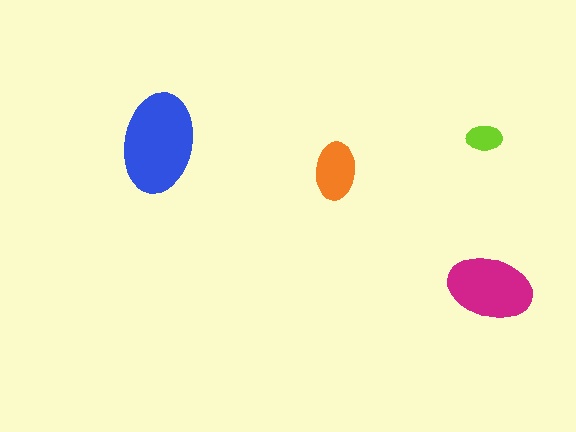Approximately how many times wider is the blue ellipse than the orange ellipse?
About 1.5 times wider.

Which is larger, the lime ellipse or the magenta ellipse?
The magenta one.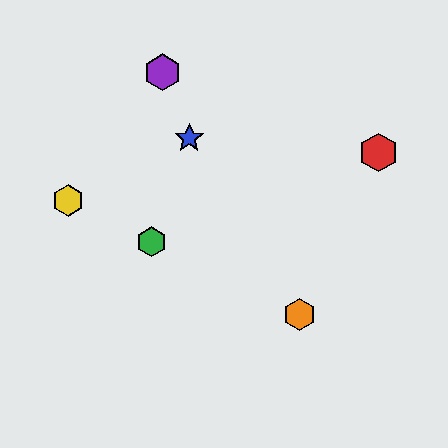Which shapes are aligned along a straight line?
The green hexagon, the yellow hexagon, the orange hexagon are aligned along a straight line.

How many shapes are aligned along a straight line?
3 shapes (the green hexagon, the yellow hexagon, the orange hexagon) are aligned along a straight line.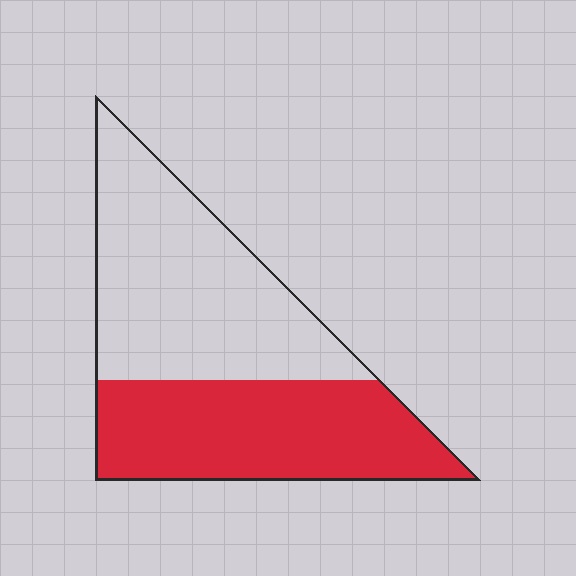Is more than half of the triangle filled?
No.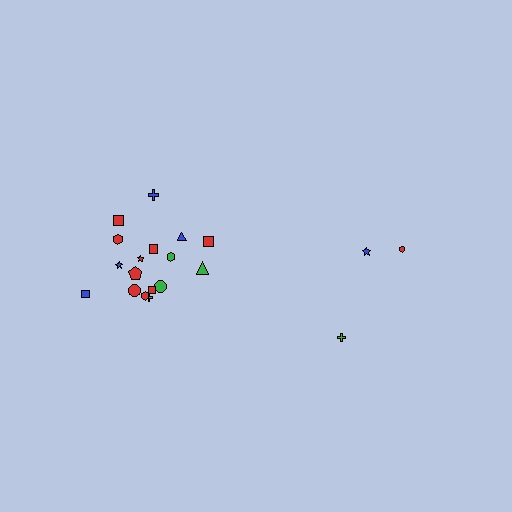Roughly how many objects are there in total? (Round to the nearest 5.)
Roughly 20 objects in total.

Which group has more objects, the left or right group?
The left group.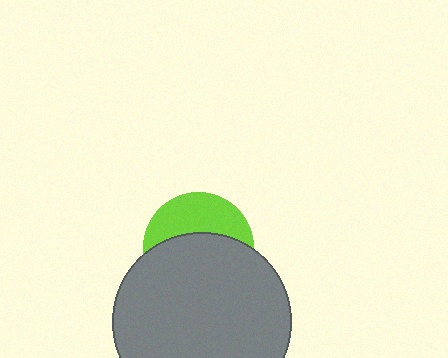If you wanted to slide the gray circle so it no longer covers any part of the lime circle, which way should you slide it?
Slide it down — that is the most direct way to separate the two shapes.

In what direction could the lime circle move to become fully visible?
The lime circle could move up. That would shift it out from behind the gray circle entirely.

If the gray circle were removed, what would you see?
You would see the complete lime circle.